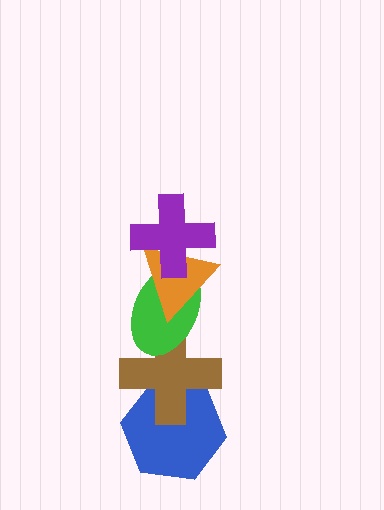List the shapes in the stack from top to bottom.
From top to bottom: the purple cross, the orange triangle, the green ellipse, the brown cross, the blue hexagon.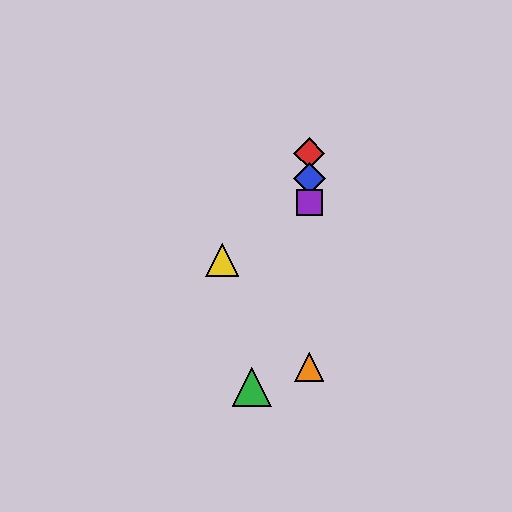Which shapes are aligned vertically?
The red diamond, the blue diamond, the purple square, the orange triangle are aligned vertically.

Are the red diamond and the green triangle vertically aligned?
No, the red diamond is at x≈309 and the green triangle is at x≈252.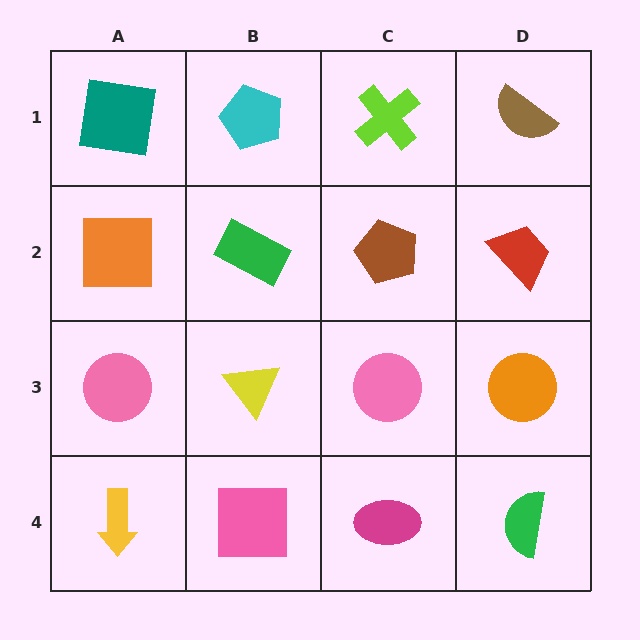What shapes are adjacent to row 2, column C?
A lime cross (row 1, column C), a pink circle (row 3, column C), a green rectangle (row 2, column B), a red trapezoid (row 2, column D).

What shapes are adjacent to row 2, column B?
A cyan pentagon (row 1, column B), a yellow triangle (row 3, column B), an orange square (row 2, column A), a brown pentagon (row 2, column C).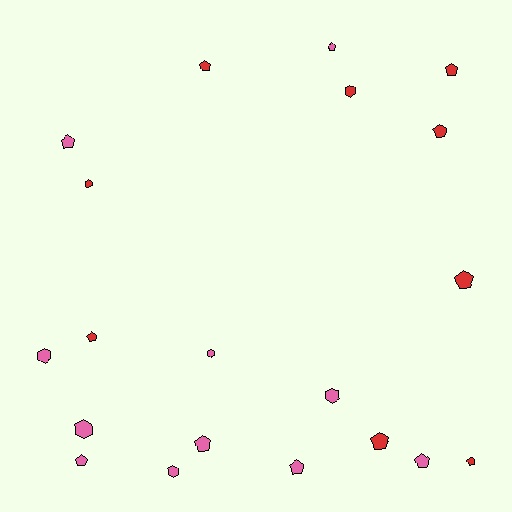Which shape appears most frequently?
Pentagon, with 13 objects.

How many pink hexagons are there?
There are 5 pink hexagons.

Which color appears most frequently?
Pink, with 11 objects.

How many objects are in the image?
There are 20 objects.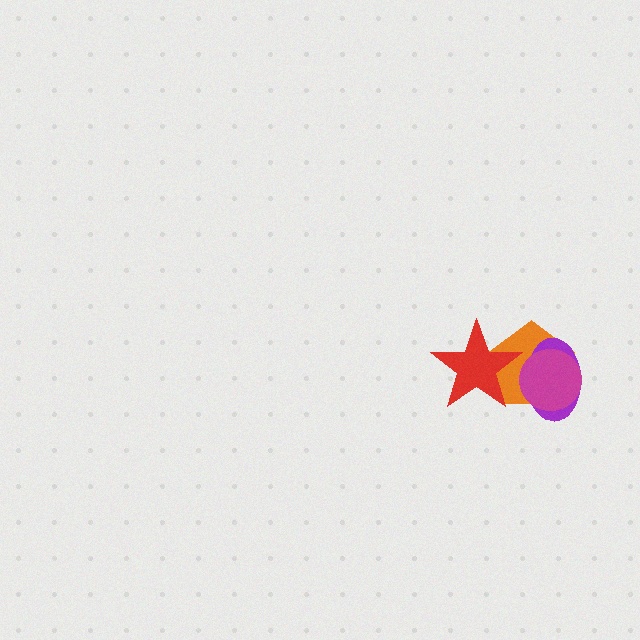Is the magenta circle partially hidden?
No, no other shape covers it.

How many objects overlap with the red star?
2 objects overlap with the red star.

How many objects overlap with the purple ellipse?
3 objects overlap with the purple ellipse.